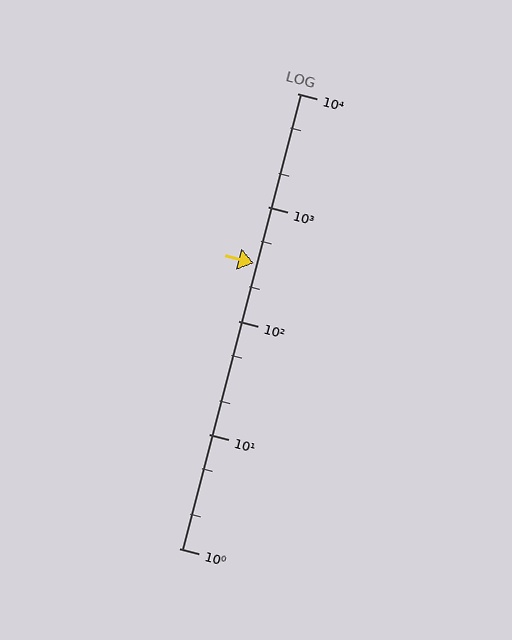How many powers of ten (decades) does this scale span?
The scale spans 4 decades, from 1 to 10000.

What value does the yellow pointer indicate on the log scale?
The pointer indicates approximately 320.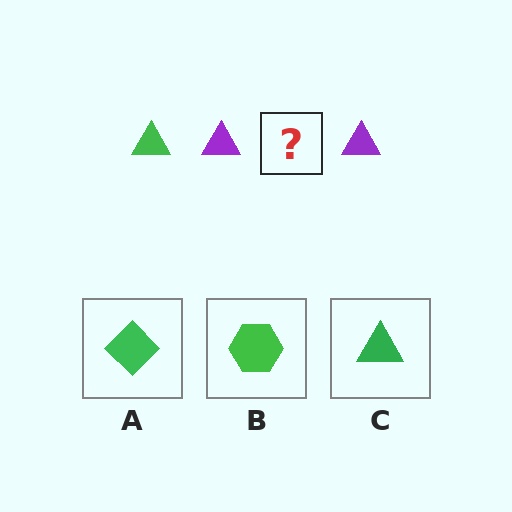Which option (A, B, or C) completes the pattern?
C.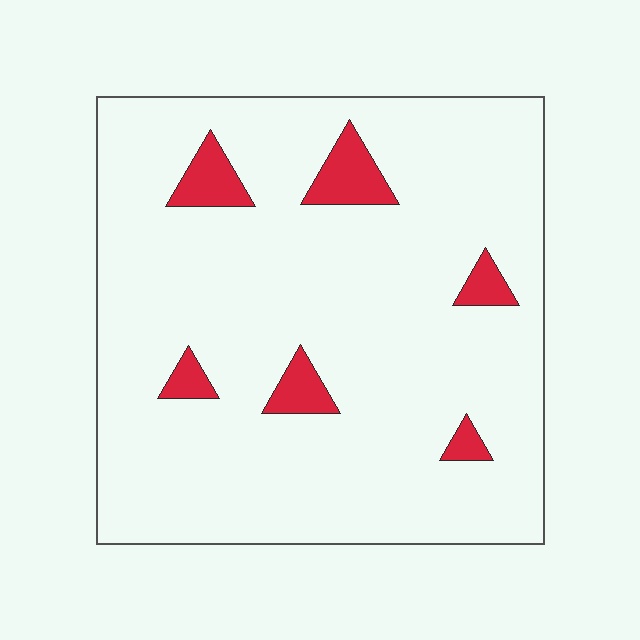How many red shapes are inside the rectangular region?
6.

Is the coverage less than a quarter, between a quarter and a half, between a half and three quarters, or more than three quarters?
Less than a quarter.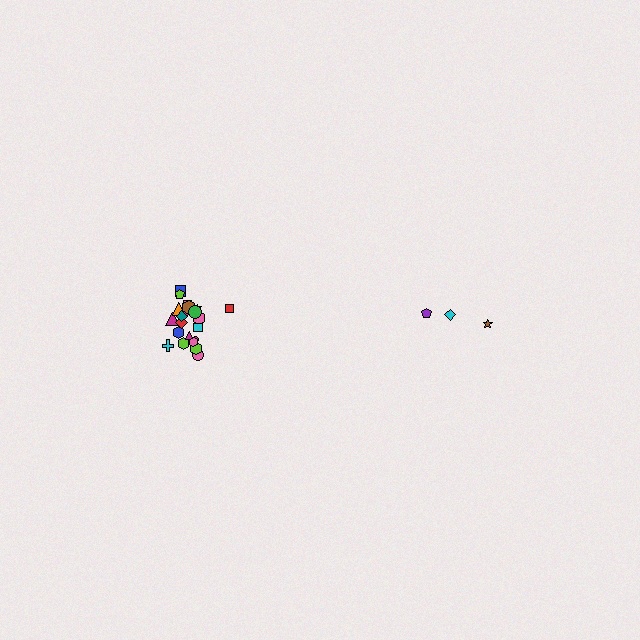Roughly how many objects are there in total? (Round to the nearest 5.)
Roughly 25 objects in total.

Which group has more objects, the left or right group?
The left group.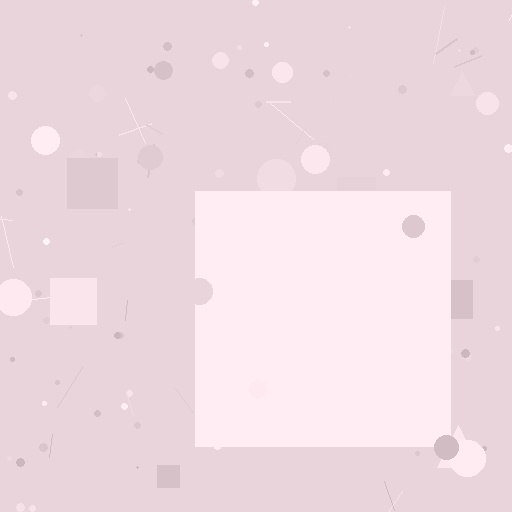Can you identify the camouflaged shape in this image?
The camouflaged shape is a square.